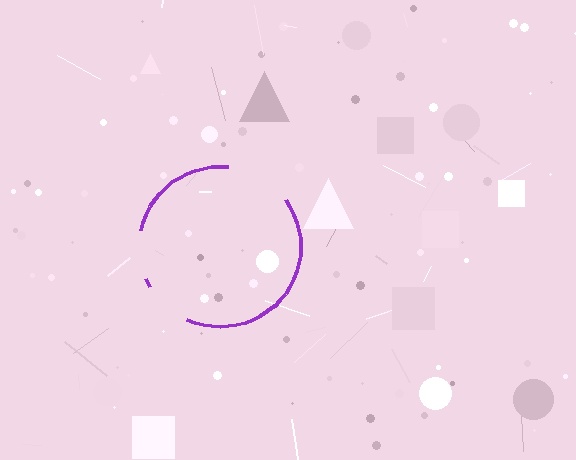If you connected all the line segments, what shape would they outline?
They would outline a circle.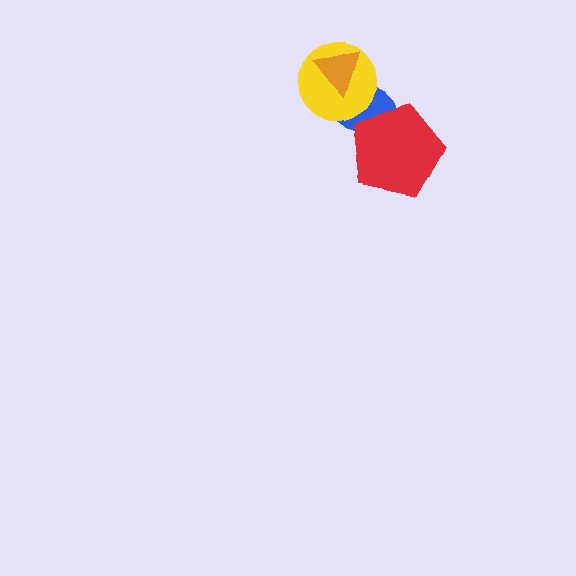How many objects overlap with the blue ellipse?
3 objects overlap with the blue ellipse.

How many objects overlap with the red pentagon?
1 object overlaps with the red pentagon.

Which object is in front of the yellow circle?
The orange triangle is in front of the yellow circle.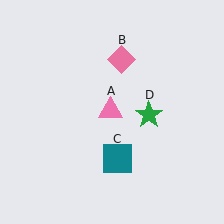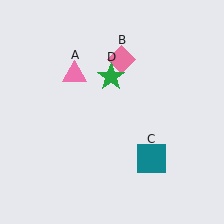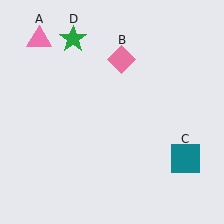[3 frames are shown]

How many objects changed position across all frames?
3 objects changed position: pink triangle (object A), teal square (object C), green star (object D).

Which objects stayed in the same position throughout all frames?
Pink diamond (object B) remained stationary.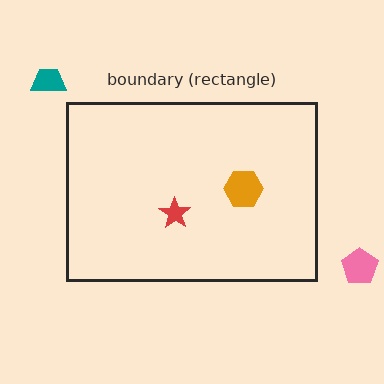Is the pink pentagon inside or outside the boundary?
Outside.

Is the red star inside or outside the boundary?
Inside.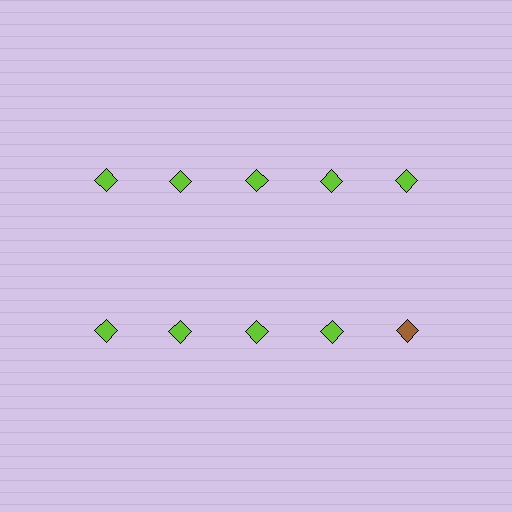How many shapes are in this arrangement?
There are 10 shapes arranged in a grid pattern.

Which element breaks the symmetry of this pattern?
The brown diamond in the second row, rightmost column breaks the symmetry. All other shapes are lime diamonds.